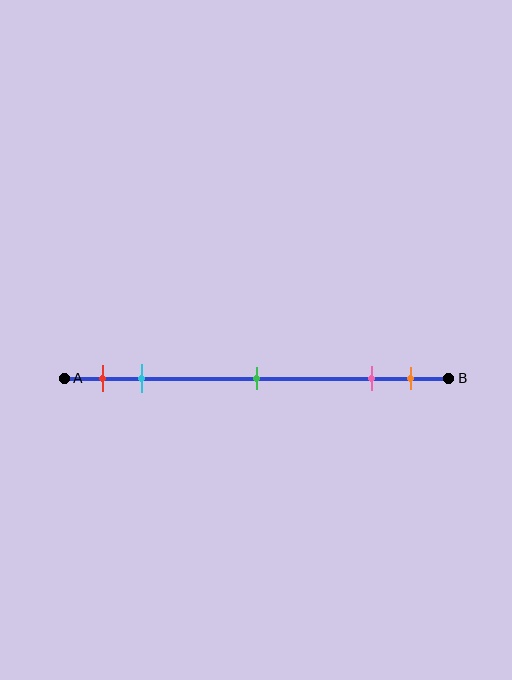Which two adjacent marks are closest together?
The pink and orange marks are the closest adjacent pair.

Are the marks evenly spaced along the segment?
No, the marks are not evenly spaced.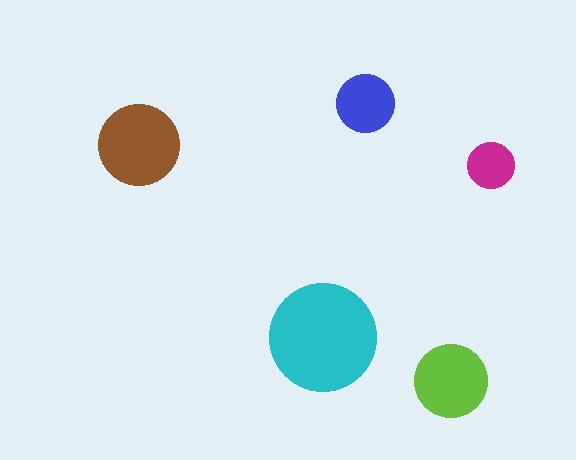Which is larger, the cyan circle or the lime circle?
The cyan one.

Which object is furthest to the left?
The brown circle is leftmost.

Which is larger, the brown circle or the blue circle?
The brown one.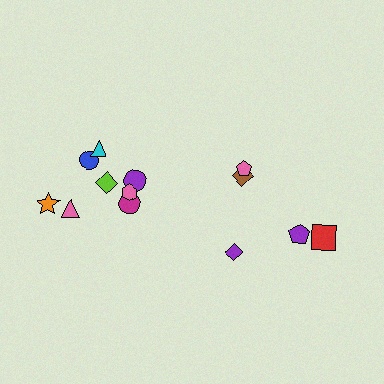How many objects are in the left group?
There are 8 objects.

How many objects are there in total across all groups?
There are 13 objects.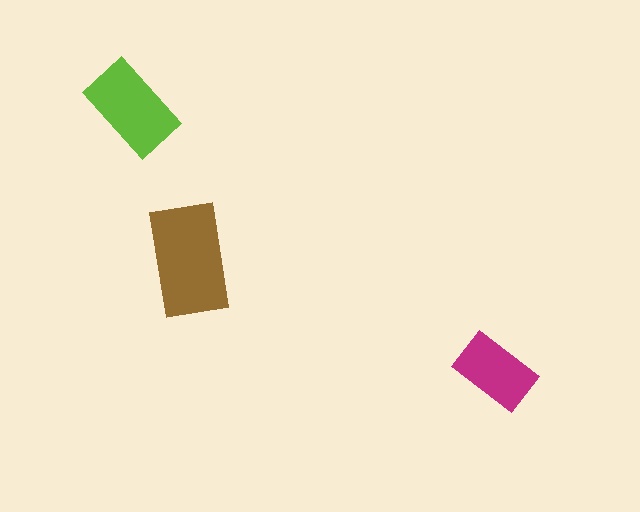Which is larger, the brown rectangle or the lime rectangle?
The brown one.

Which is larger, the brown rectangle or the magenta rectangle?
The brown one.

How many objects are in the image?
There are 3 objects in the image.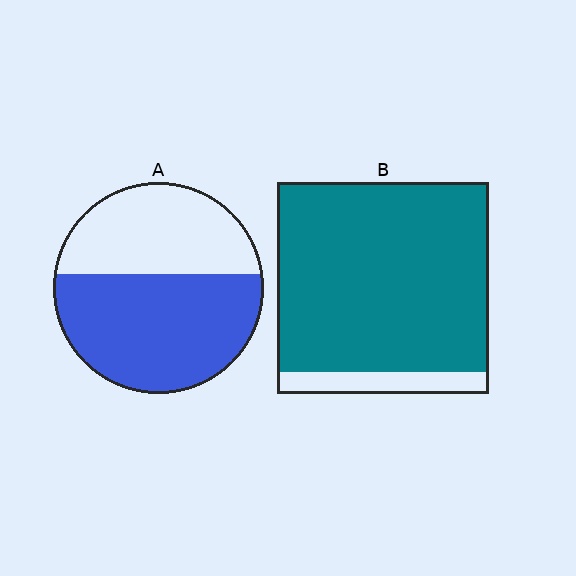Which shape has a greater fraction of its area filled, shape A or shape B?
Shape B.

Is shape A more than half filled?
Yes.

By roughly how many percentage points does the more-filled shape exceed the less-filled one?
By roughly 30 percentage points (B over A).